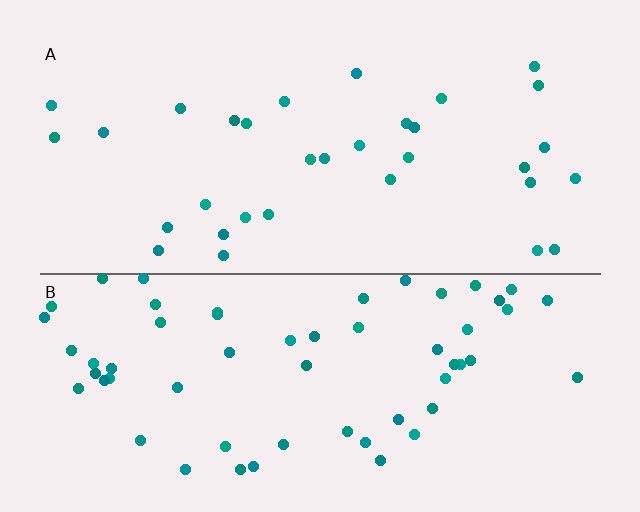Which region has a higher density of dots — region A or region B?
B (the bottom).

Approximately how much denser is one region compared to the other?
Approximately 1.8× — region B over region A.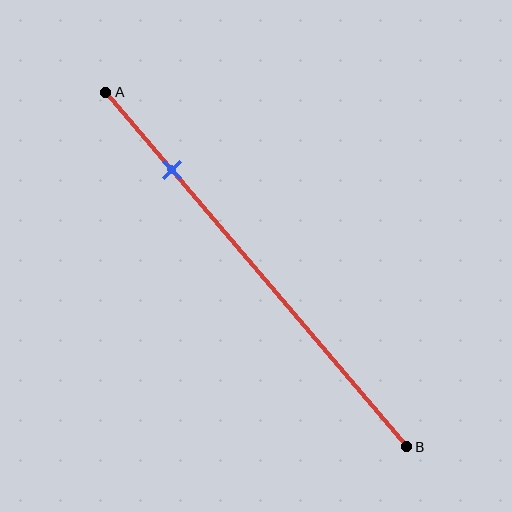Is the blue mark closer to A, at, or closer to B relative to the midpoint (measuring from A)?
The blue mark is closer to point A than the midpoint of segment AB.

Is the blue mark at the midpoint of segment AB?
No, the mark is at about 20% from A, not at the 50% midpoint.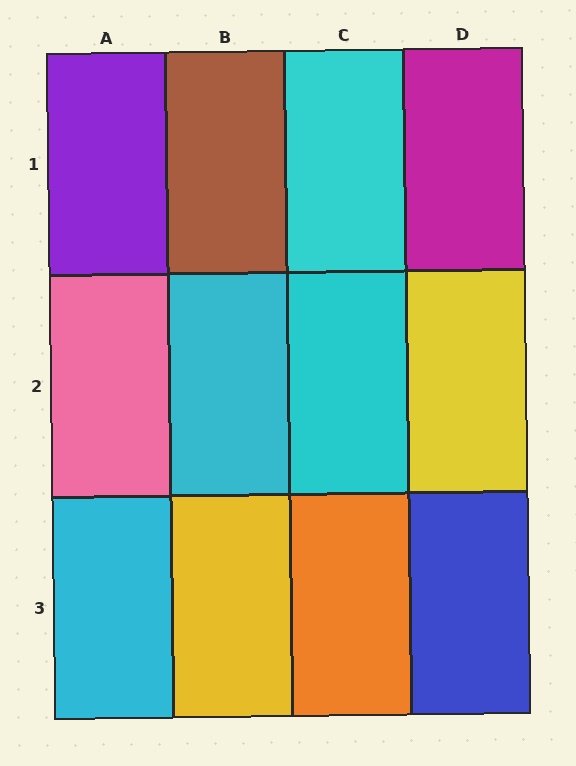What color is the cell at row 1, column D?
Magenta.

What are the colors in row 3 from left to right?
Cyan, yellow, orange, blue.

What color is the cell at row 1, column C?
Cyan.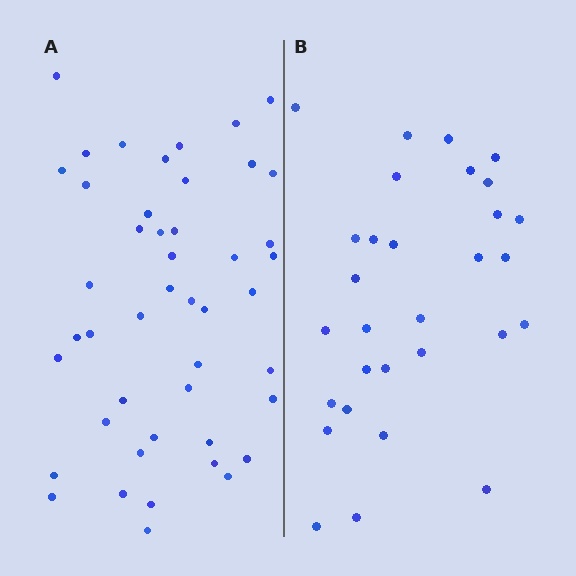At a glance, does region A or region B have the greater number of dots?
Region A (the left region) has more dots.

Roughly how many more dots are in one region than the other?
Region A has approximately 15 more dots than region B.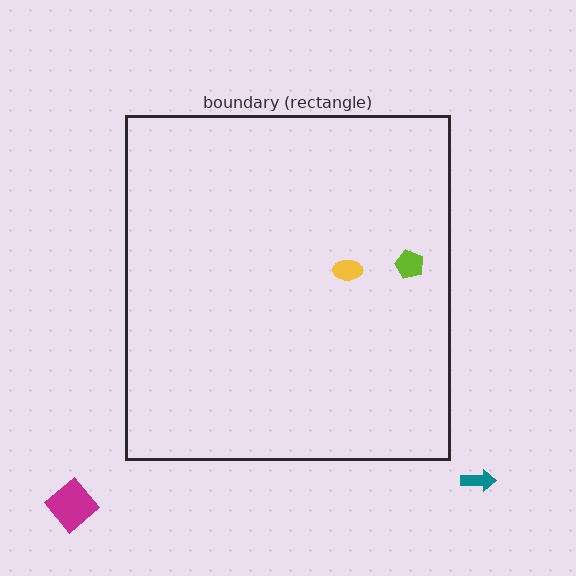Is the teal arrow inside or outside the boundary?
Outside.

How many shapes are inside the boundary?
2 inside, 2 outside.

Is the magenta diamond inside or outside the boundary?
Outside.